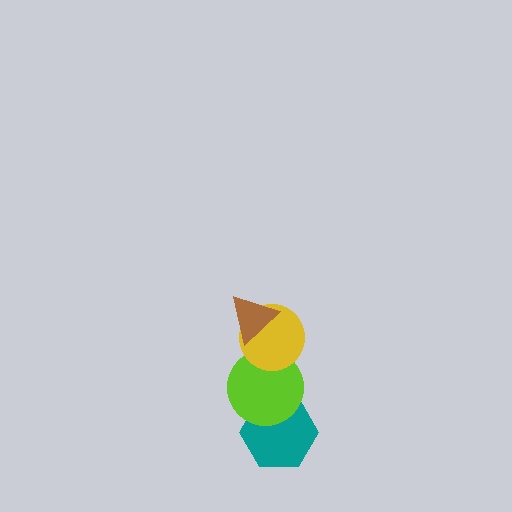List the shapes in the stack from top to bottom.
From top to bottom: the brown triangle, the yellow circle, the lime circle, the teal hexagon.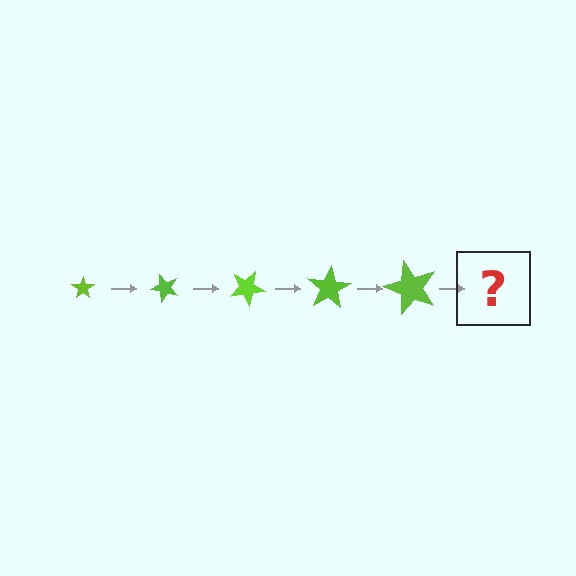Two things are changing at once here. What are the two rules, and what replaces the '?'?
The two rules are that the star grows larger each step and it rotates 50 degrees each step. The '?' should be a star, larger than the previous one and rotated 250 degrees from the start.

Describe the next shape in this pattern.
It should be a star, larger than the previous one and rotated 250 degrees from the start.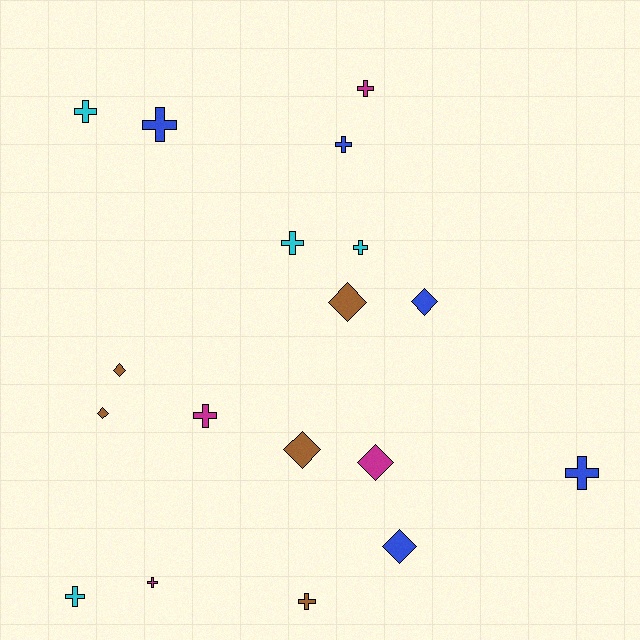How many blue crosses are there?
There are 3 blue crosses.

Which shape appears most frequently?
Cross, with 11 objects.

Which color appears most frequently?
Blue, with 5 objects.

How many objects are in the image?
There are 18 objects.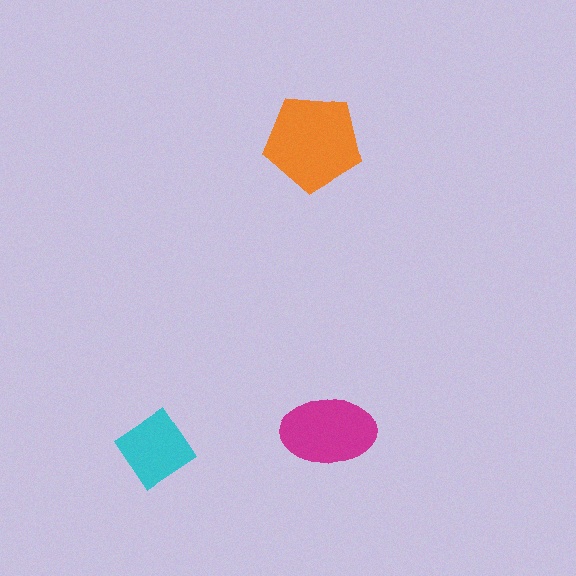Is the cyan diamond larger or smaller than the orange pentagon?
Smaller.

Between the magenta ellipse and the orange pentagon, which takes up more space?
The orange pentagon.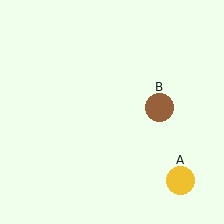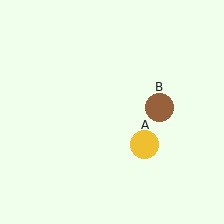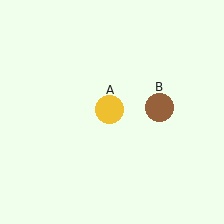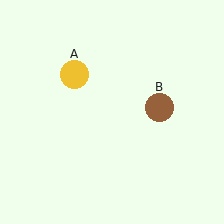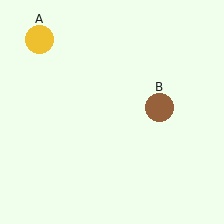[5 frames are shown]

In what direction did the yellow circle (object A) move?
The yellow circle (object A) moved up and to the left.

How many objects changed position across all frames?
1 object changed position: yellow circle (object A).